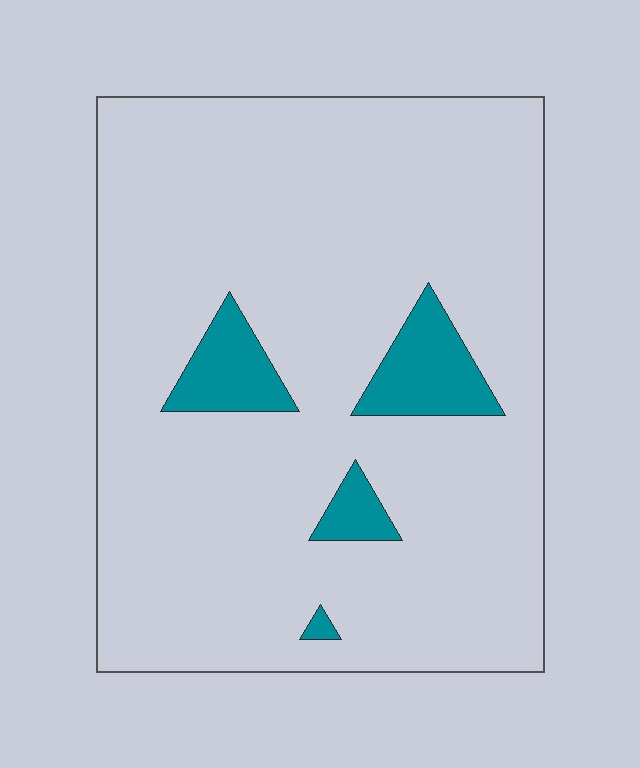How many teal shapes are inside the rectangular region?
4.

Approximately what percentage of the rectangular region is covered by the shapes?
Approximately 10%.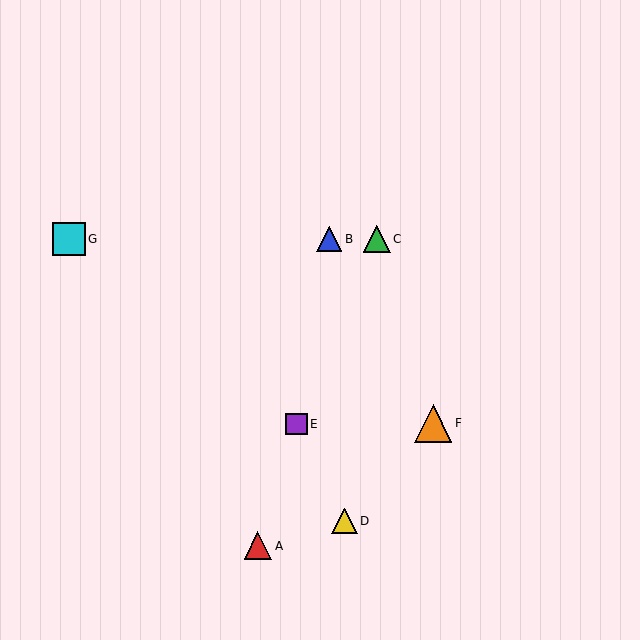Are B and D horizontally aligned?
No, B is at y≈239 and D is at y≈521.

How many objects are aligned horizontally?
3 objects (B, C, G) are aligned horizontally.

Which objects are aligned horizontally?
Objects B, C, G are aligned horizontally.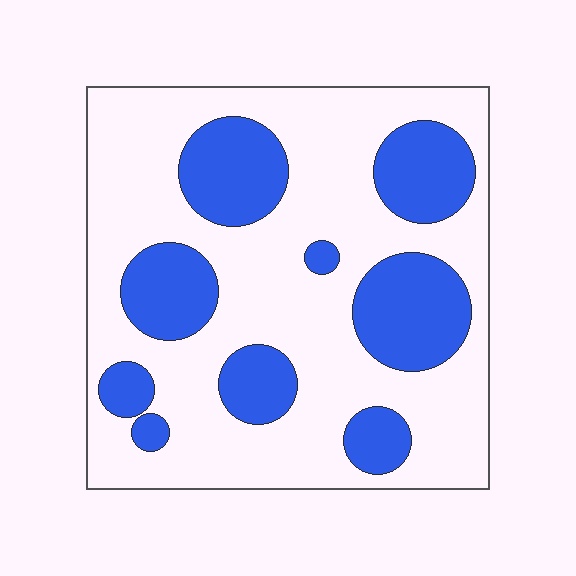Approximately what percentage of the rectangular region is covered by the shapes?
Approximately 30%.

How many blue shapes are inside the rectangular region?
9.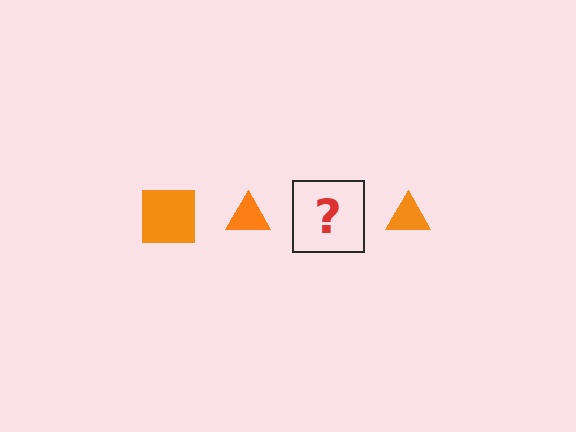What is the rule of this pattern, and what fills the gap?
The rule is that the pattern cycles through square, triangle shapes in orange. The gap should be filled with an orange square.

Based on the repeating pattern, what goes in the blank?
The blank should be an orange square.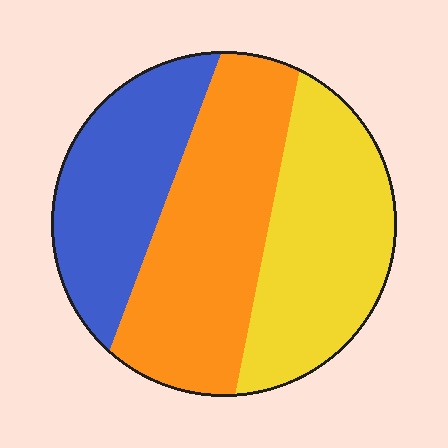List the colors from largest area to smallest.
From largest to smallest: orange, yellow, blue.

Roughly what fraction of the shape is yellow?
Yellow covers around 35% of the shape.